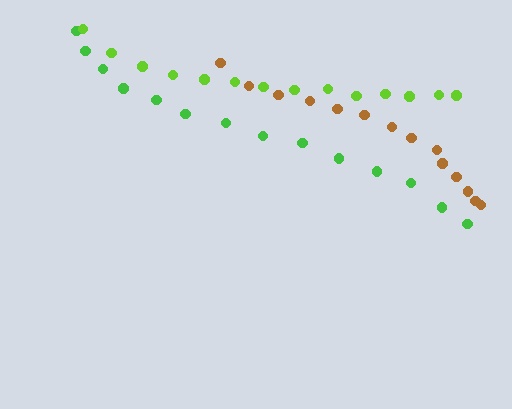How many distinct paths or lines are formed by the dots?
There are 3 distinct paths.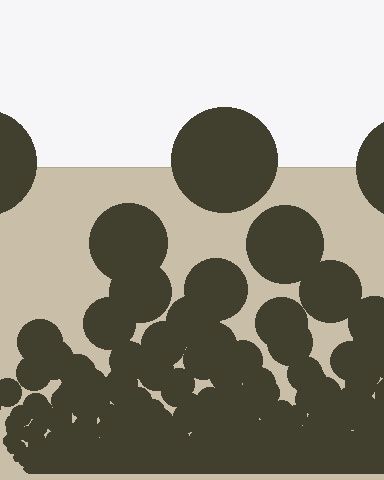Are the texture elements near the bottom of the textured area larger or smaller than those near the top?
Smaller. The gradient is inverted — elements near the bottom are smaller and denser.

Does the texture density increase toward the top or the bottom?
Density increases toward the bottom.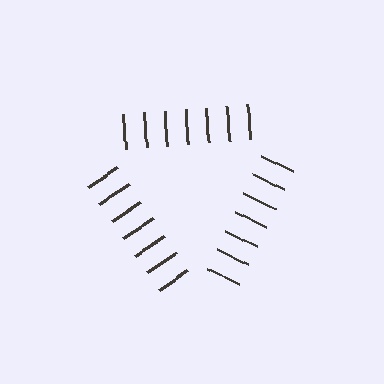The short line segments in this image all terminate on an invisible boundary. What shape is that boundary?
An illusory triangle — the line segments terminate on its edges but no continuous stroke is drawn.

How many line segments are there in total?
21 — 7 along each of the 3 edges.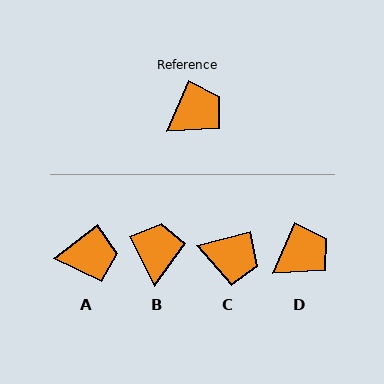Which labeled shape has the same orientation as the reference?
D.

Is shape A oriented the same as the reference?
No, it is off by about 29 degrees.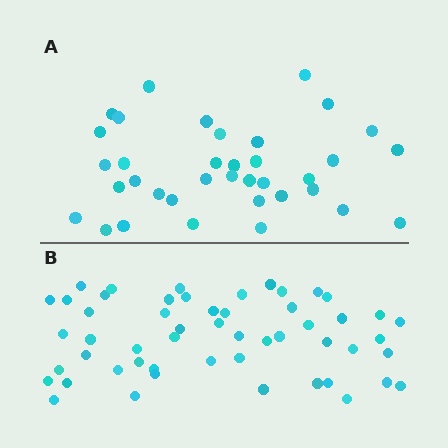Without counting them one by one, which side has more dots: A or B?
Region B (the bottom region) has more dots.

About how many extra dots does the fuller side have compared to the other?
Region B has approximately 15 more dots than region A.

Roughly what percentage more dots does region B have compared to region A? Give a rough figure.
About 45% more.